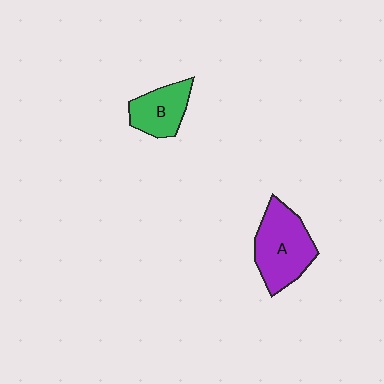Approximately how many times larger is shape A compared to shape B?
Approximately 1.5 times.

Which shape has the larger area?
Shape A (purple).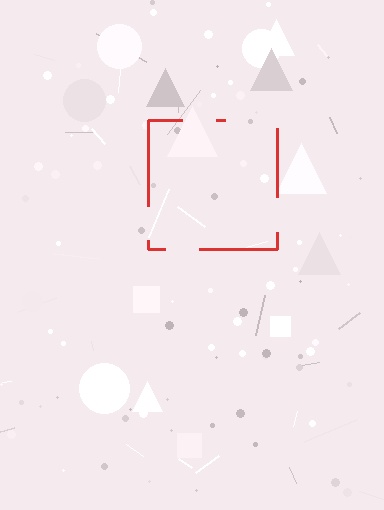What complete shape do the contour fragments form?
The contour fragments form a square.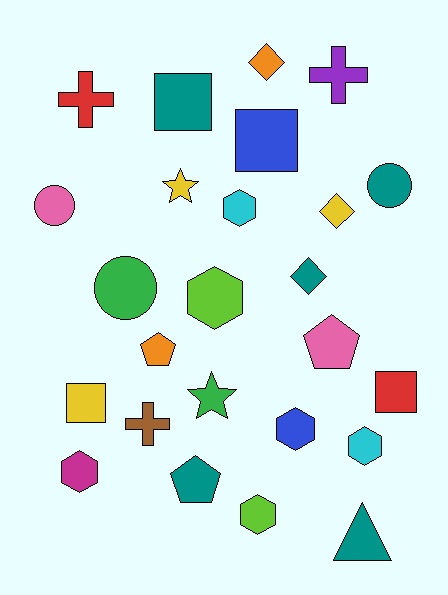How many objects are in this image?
There are 25 objects.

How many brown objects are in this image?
There is 1 brown object.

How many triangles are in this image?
There is 1 triangle.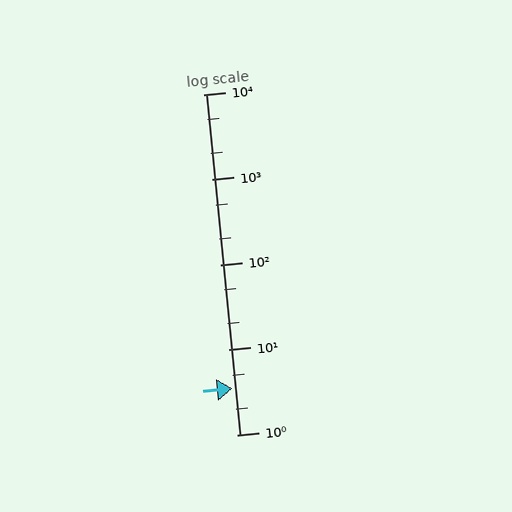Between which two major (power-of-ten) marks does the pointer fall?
The pointer is between 1 and 10.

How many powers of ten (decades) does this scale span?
The scale spans 4 decades, from 1 to 10000.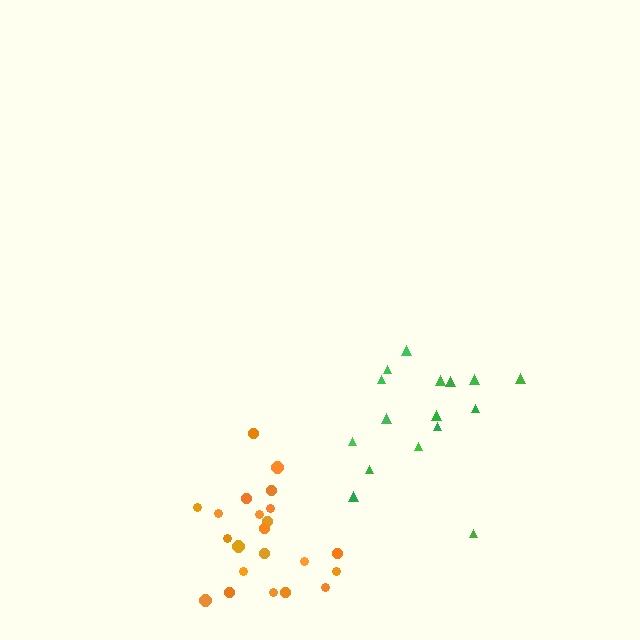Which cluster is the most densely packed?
Orange.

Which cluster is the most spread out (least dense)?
Green.